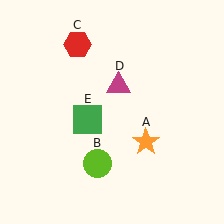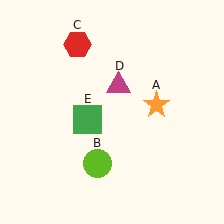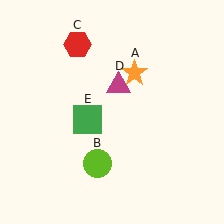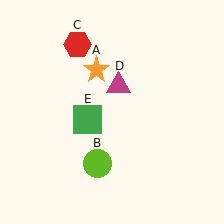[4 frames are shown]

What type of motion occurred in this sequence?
The orange star (object A) rotated counterclockwise around the center of the scene.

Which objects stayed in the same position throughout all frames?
Lime circle (object B) and red hexagon (object C) and magenta triangle (object D) and green square (object E) remained stationary.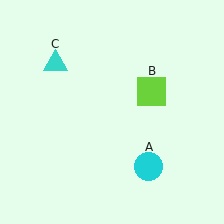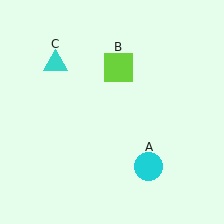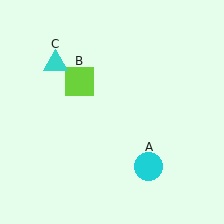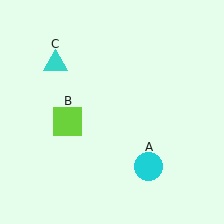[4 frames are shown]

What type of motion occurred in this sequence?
The lime square (object B) rotated counterclockwise around the center of the scene.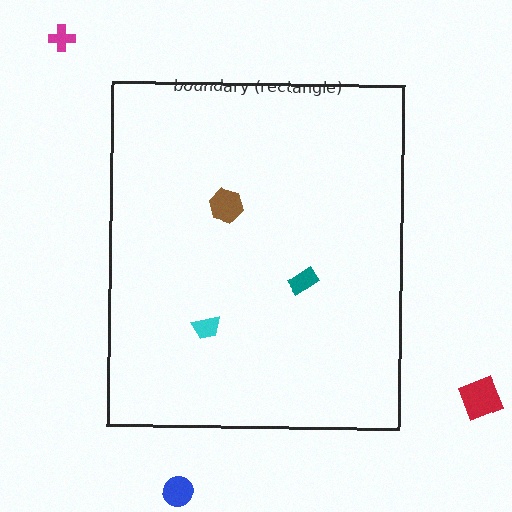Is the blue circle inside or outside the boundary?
Outside.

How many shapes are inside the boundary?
3 inside, 3 outside.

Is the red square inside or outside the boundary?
Outside.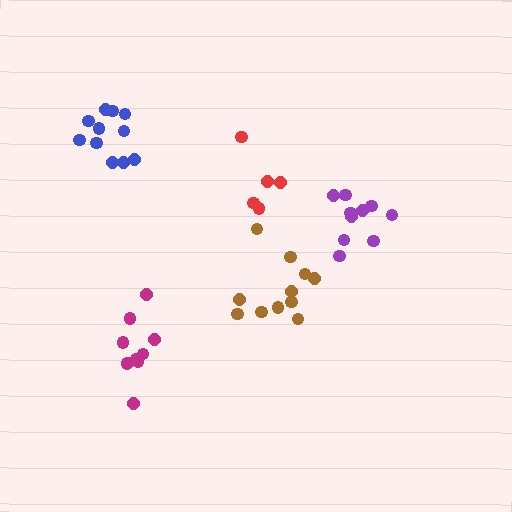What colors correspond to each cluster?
The clusters are colored: red, blue, magenta, brown, purple.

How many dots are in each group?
Group 1: 5 dots, Group 2: 11 dots, Group 3: 10 dots, Group 4: 11 dots, Group 5: 10 dots (47 total).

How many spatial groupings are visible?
There are 5 spatial groupings.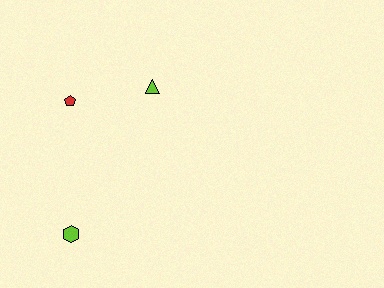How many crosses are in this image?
There are no crosses.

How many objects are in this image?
There are 3 objects.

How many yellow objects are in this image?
There are no yellow objects.